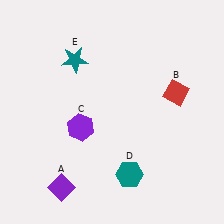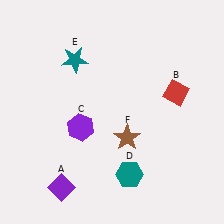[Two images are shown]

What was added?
A brown star (F) was added in Image 2.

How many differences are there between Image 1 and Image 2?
There is 1 difference between the two images.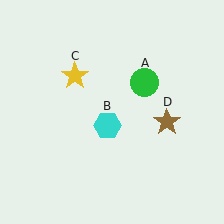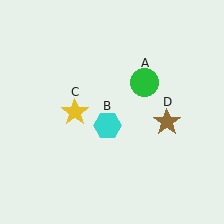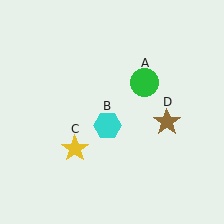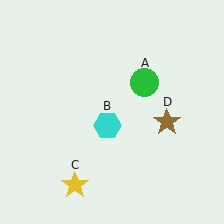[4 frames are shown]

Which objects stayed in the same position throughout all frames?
Green circle (object A) and cyan hexagon (object B) and brown star (object D) remained stationary.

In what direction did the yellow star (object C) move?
The yellow star (object C) moved down.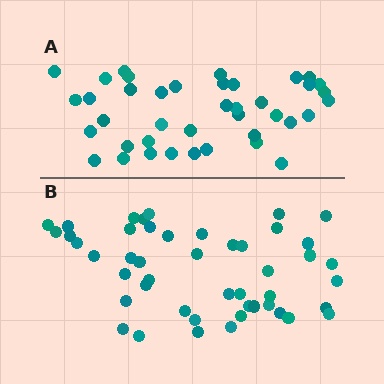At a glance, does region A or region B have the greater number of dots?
Region B (the bottom region) has more dots.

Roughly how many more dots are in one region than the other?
Region B has roughly 8 or so more dots than region A.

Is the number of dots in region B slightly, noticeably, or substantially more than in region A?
Region B has only slightly more — the two regions are fairly close. The ratio is roughly 1.2 to 1.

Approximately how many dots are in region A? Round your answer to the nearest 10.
About 40 dots.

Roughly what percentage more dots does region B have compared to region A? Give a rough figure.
About 20% more.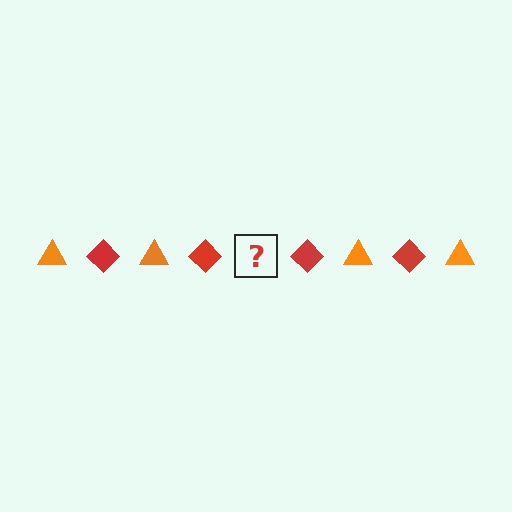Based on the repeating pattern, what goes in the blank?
The blank should be an orange triangle.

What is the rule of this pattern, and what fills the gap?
The rule is that the pattern alternates between orange triangle and red diamond. The gap should be filled with an orange triangle.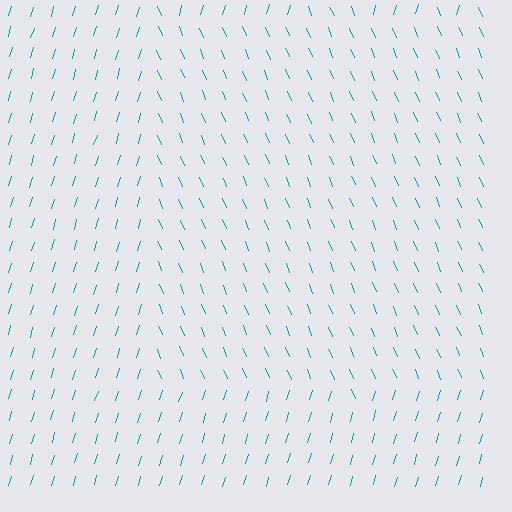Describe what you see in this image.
The image is filled with small teal line segments. A rectangle region in the image has lines oriented differently from the surrounding lines, creating a visible texture boundary.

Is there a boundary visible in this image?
Yes, there is a texture boundary formed by a change in line orientation.